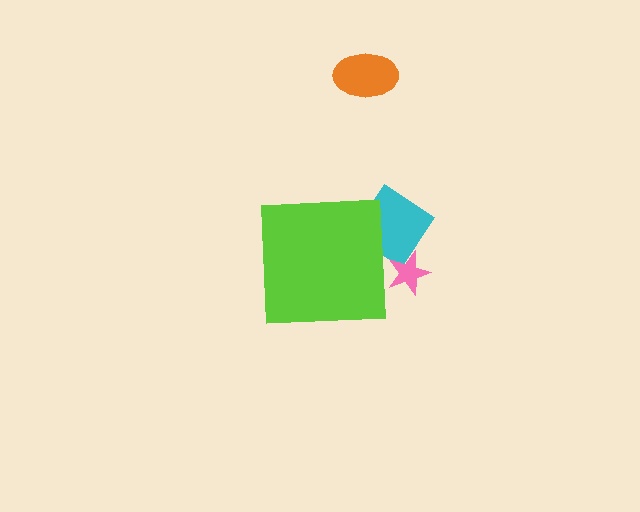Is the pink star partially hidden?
Yes, the pink star is partially hidden behind the lime square.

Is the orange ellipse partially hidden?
No, the orange ellipse is fully visible.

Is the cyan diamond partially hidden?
Yes, the cyan diamond is partially hidden behind the lime square.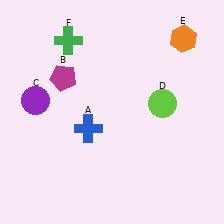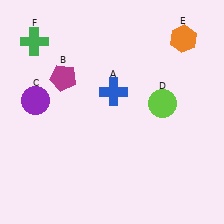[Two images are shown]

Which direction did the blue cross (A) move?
The blue cross (A) moved up.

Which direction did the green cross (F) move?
The green cross (F) moved left.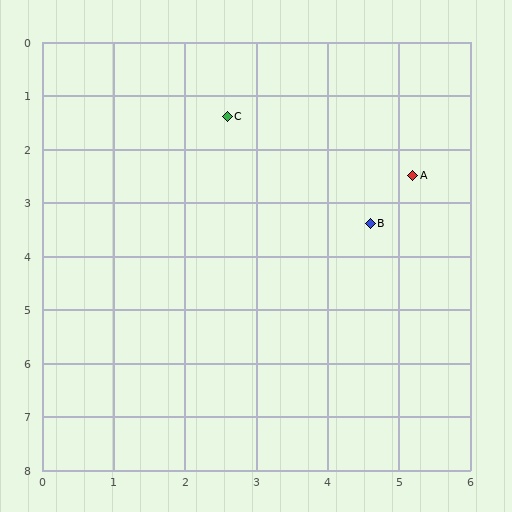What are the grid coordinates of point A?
Point A is at approximately (5.2, 2.5).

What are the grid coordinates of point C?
Point C is at approximately (2.6, 1.4).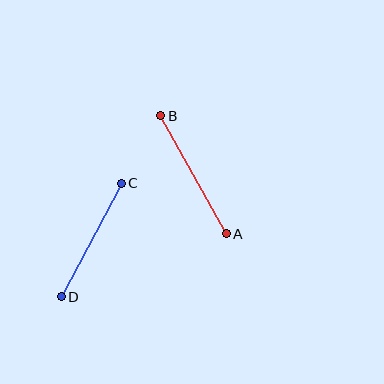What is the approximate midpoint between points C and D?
The midpoint is at approximately (91, 240) pixels.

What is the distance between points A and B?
The distance is approximately 135 pixels.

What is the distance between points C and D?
The distance is approximately 128 pixels.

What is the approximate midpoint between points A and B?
The midpoint is at approximately (194, 175) pixels.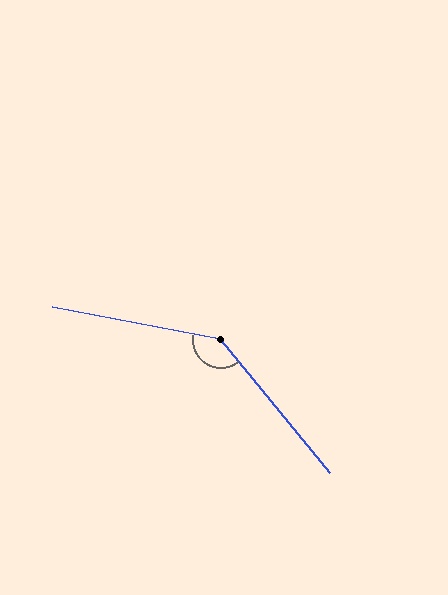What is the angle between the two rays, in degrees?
Approximately 140 degrees.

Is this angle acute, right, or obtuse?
It is obtuse.